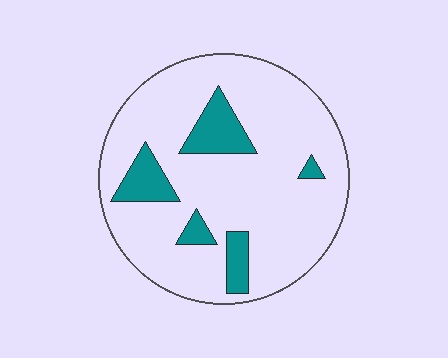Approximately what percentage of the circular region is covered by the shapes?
Approximately 15%.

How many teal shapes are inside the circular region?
5.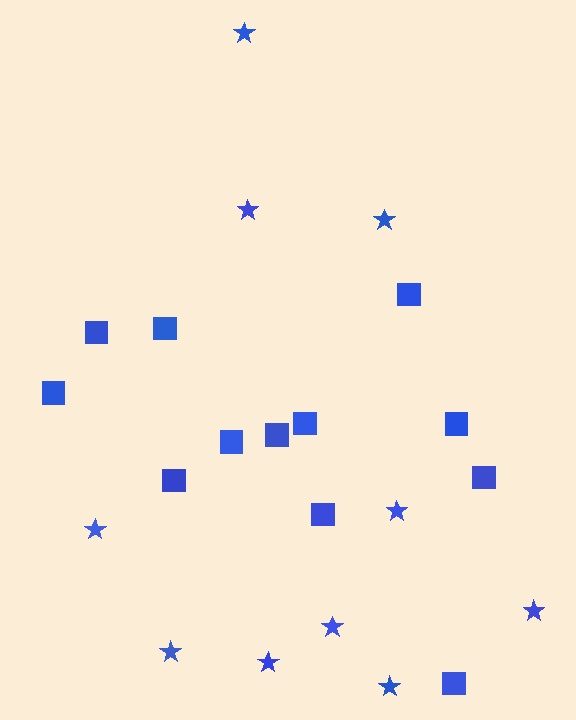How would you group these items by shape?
There are 2 groups: one group of squares (12) and one group of stars (10).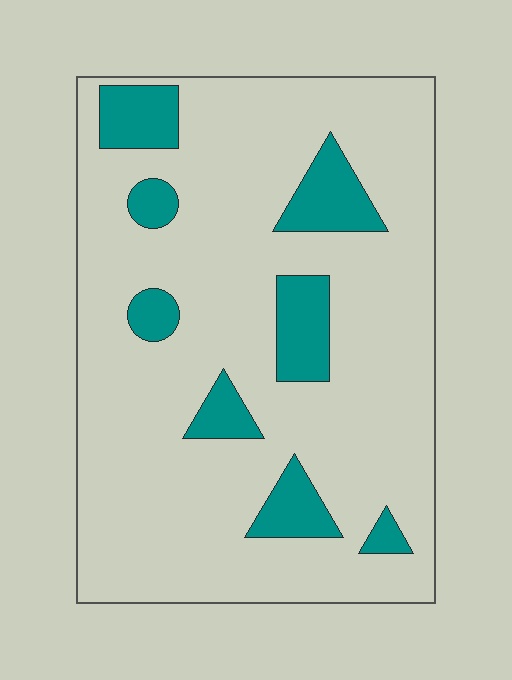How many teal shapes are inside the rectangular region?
8.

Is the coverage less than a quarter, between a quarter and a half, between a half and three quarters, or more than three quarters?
Less than a quarter.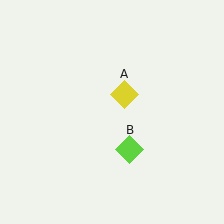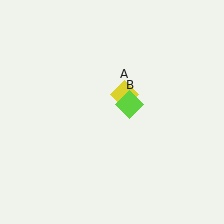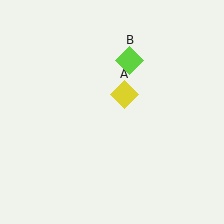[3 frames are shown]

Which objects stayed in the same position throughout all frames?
Yellow diamond (object A) remained stationary.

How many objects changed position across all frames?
1 object changed position: lime diamond (object B).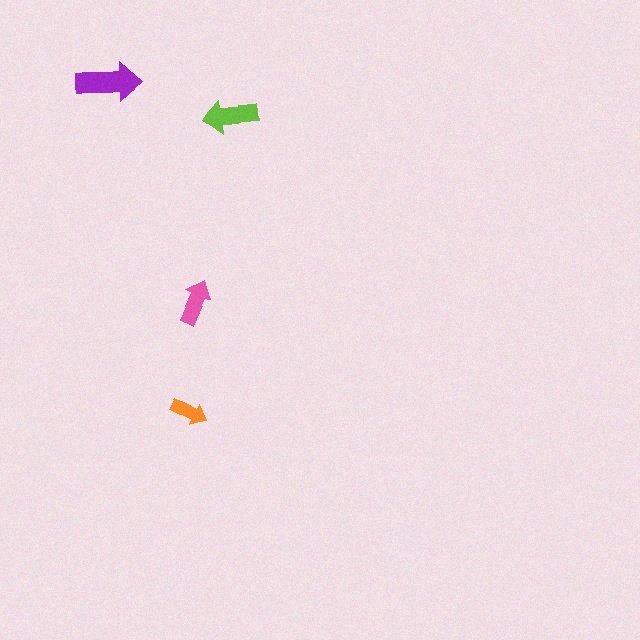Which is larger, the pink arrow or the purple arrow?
The purple one.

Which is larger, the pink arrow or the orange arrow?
The pink one.